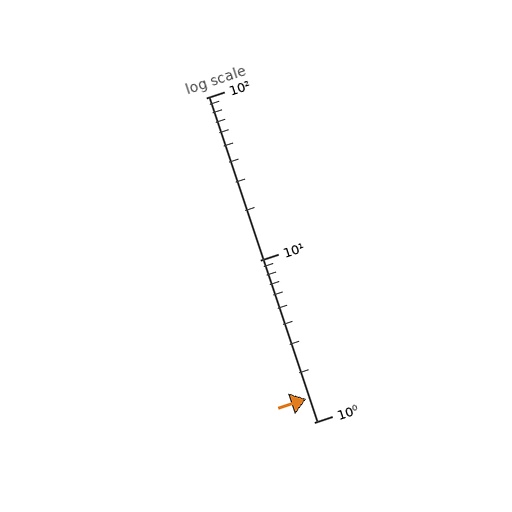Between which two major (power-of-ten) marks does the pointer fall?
The pointer is between 1 and 10.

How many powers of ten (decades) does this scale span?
The scale spans 2 decades, from 1 to 100.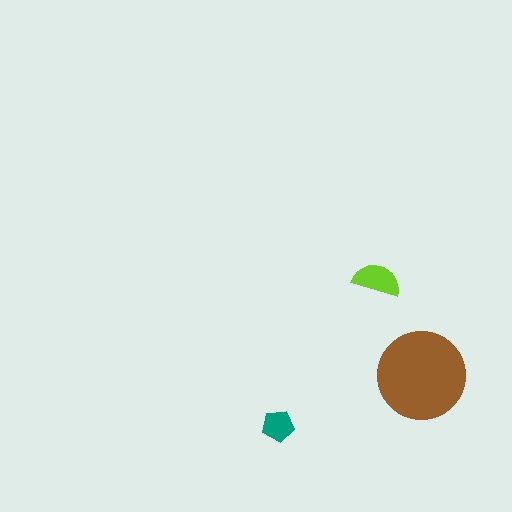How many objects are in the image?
There are 3 objects in the image.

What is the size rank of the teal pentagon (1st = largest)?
3rd.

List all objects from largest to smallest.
The brown circle, the lime semicircle, the teal pentagon.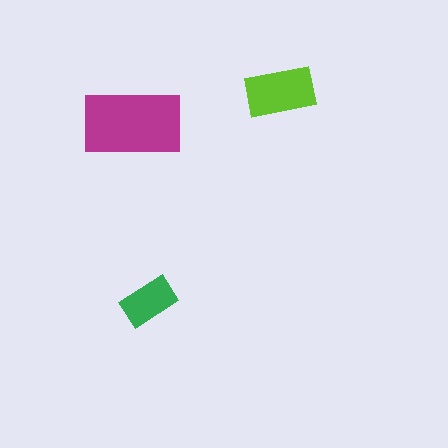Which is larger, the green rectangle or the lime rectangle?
The lime one.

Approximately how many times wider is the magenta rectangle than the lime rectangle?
About 1.5 times wider.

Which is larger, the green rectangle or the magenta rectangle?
The magenta one.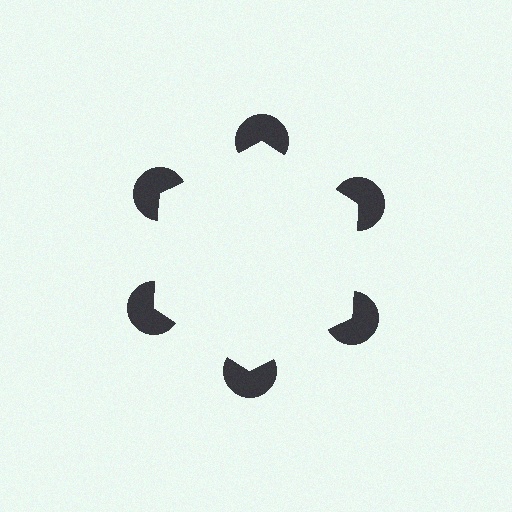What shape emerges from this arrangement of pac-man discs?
An illusory hexagon — its edges are inferred from the aligned wedge cuts in the pac-man discs, not physically drawn.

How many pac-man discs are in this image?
There are 6 — one at each vertex of the illusory hexagon.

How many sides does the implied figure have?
6 sides.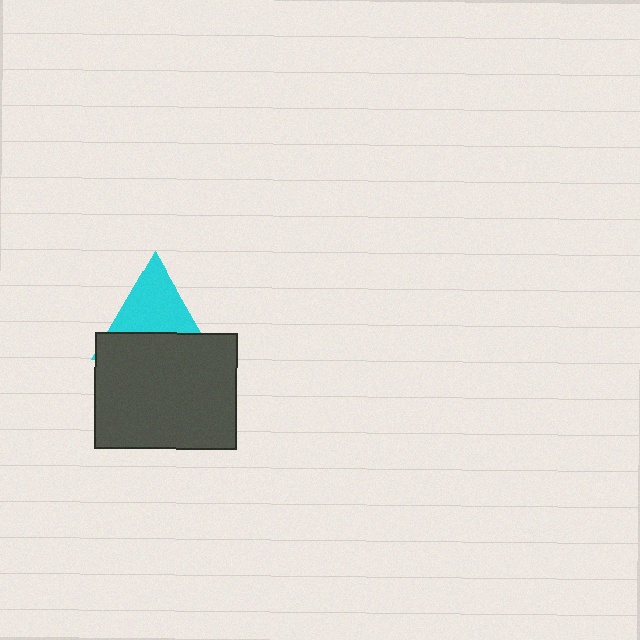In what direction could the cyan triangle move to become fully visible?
The cyan triangle could move up. That would shift it out from behind the dark gray rectangle entirely.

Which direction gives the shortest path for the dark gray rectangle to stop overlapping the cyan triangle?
Moving down gives the shortest separation.